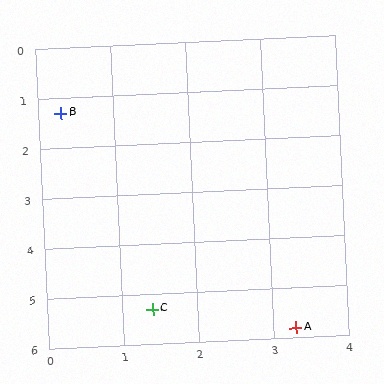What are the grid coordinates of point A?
Point A is at approximately (3.3, 5.8).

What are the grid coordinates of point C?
Point C is at approximately (1.4, 5.3).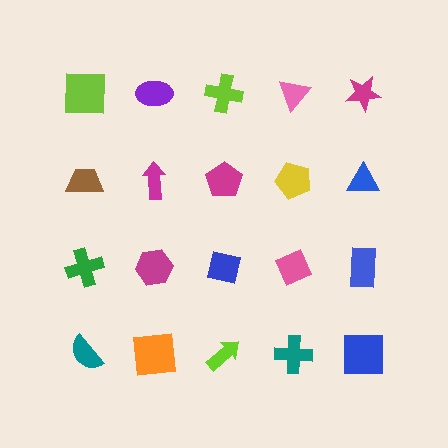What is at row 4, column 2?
An orange square.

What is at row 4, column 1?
A teal semicircle.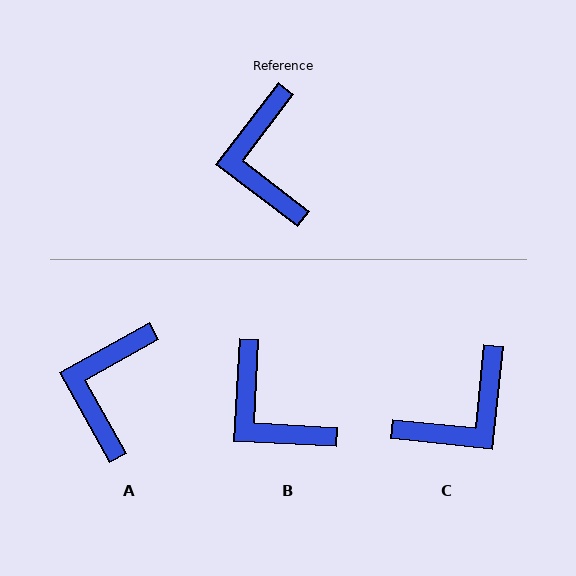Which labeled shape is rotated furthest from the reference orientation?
C, about 121 degrees away.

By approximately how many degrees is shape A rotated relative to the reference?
Approximately 23 degrees clockwise.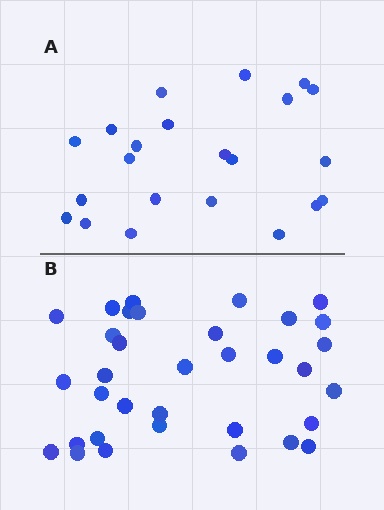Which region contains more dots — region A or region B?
Region B (the bottom region) has more dots.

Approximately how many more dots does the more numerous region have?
Region B has roughly 12 or so more dots than region A.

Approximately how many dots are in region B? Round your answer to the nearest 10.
About 30 dots. (The exact count is 34, which rounds to 30.)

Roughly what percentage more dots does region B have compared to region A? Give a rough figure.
About 55% more.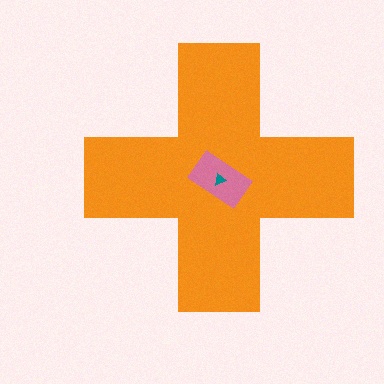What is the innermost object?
The teal triangle.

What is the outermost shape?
The orange cross.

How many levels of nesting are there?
3.